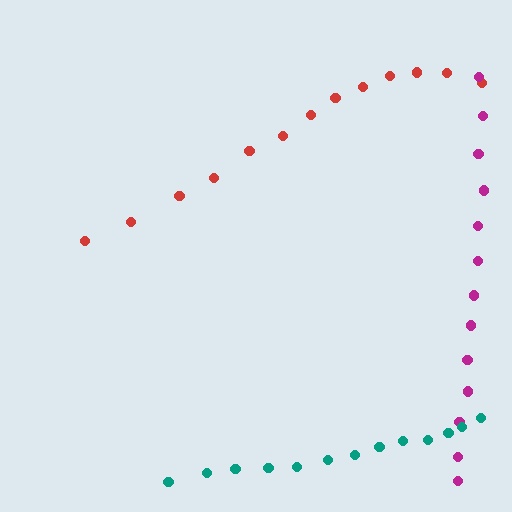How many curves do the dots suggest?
There are 3 distinct paths.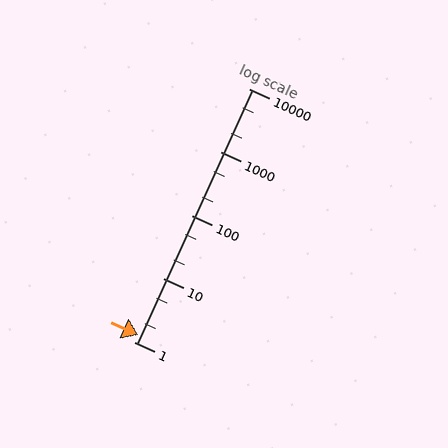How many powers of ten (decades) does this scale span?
The scale spans 4 decades, from 1 to 10000.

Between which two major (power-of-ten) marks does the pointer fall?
The pointer is between 1 and 10.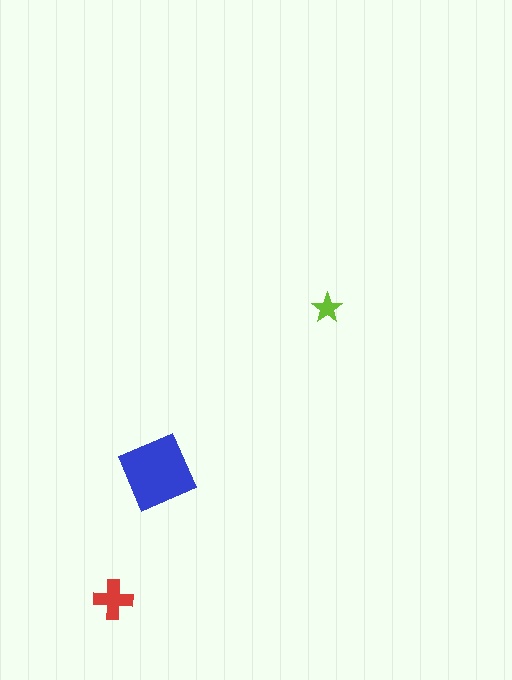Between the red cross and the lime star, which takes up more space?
The red cross.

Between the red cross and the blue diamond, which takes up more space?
The blue diamond.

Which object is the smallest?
The lime star.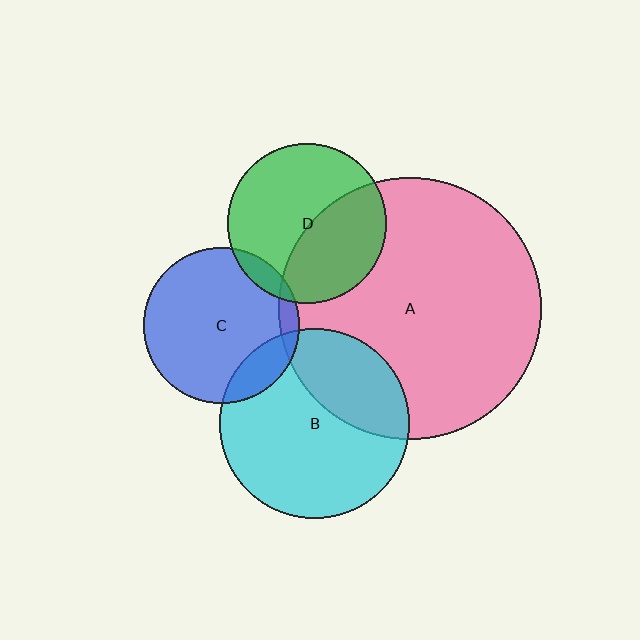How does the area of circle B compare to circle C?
Approximately 1.5 times.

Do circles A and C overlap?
Yes.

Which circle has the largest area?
Circle A (pink).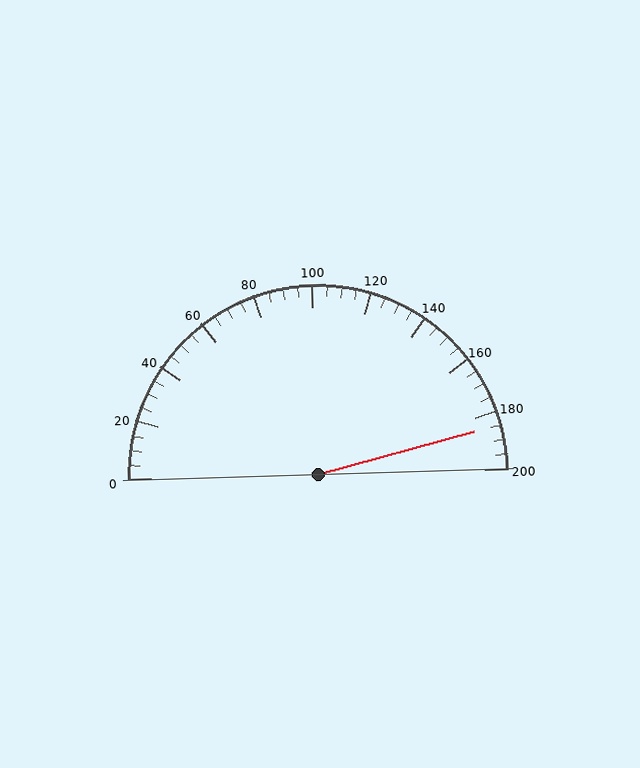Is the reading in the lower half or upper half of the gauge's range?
The reading is in the upper half of the range (0 to 200).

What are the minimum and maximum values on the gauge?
The gauge ranges from 0 to 200.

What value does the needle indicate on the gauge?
The needle indicates approximately 185.